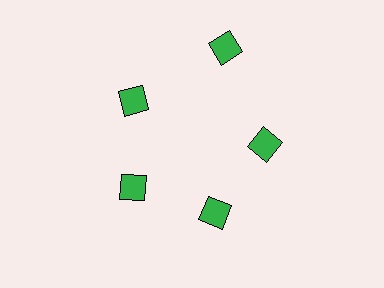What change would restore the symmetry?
The symmetry would be restored by moving it inward, back onto the ring so that all 5 diamonds sit at equal angles and equal distance from the center.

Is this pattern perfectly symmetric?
No. The 5 green diamonds are arranged in a ring, but one element near the 1 o'clock position is pushed outward from the center, breaking the 5-fold rotational symmetry.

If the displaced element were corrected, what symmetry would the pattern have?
It would have 5-fold rotational symmetry — the pattern would map onto itself every 72 degrees.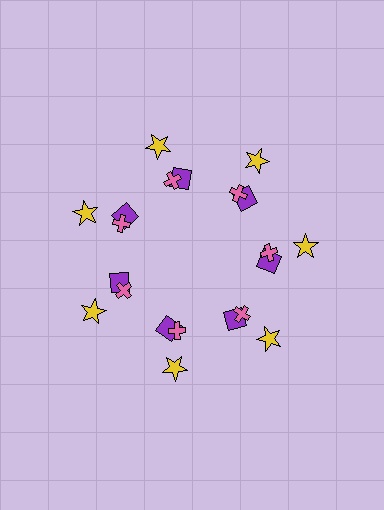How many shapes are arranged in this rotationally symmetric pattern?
There are 21 shapes, arranged in 7 groups of 3.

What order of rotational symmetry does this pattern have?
This pattern has 7-fold rotational symmetry.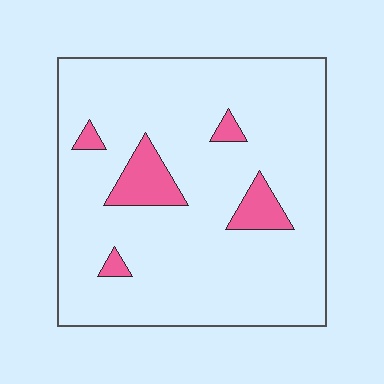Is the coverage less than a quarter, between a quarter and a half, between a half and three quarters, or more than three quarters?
Less than a quarter.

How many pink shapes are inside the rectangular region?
5.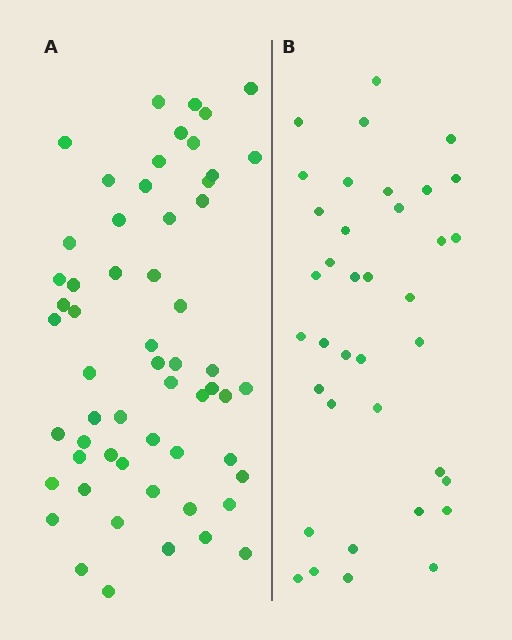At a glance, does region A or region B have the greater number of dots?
Region A (the left region) has more dots.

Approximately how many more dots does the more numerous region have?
Region A has approximately 20 more dots than region B.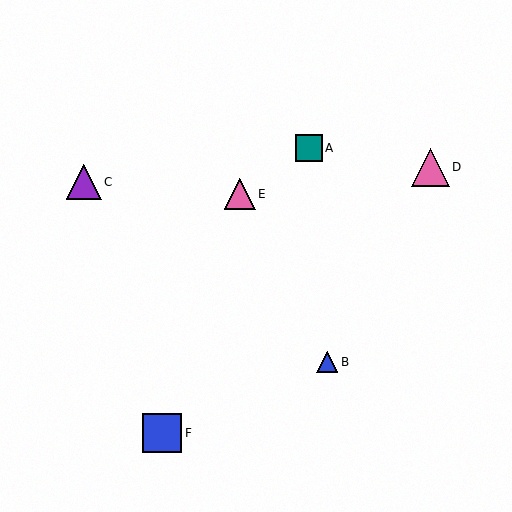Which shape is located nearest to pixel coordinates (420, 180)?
The pink triangle (labeled D) at (430, 167) is nearest to that location.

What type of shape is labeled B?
Shape B is a blue triangle.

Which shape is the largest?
The blue square (labeled F) is the largest.